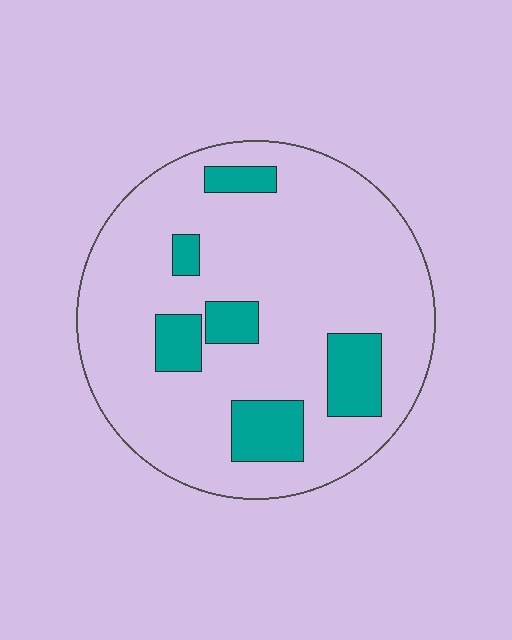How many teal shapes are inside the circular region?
6.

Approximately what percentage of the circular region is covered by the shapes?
Approximately 15%.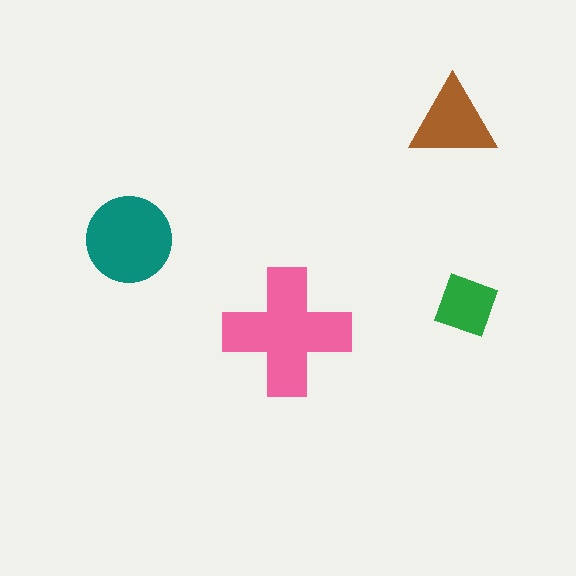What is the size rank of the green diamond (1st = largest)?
4th.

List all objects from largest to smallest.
The pink cross, the teal circle, the brown triangle, the green diamond.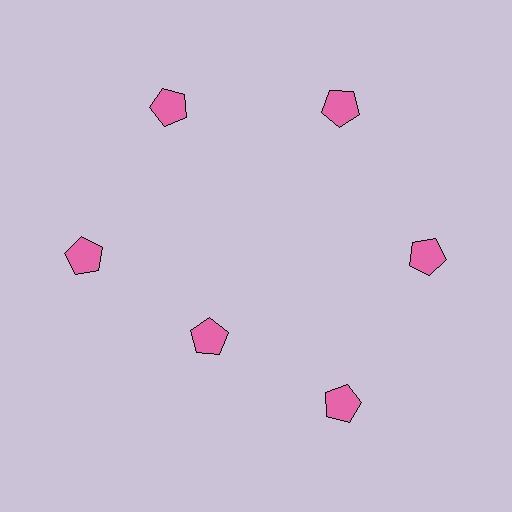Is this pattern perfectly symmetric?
No. The 6 pink pentagons are arranged in a ring, but one element near the 7 o'clock position is pulled inward toward the center, breaking the 6-fold rotational symmetry.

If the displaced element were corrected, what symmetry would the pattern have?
It would have 6-fold rotational symmetry — the pattern would map onto itself every 60 degrees.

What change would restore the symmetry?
The symmetry would be restored by moving it outward, back onto the ring so that all 6 pentagons sit at equal angles and equal distance from the center.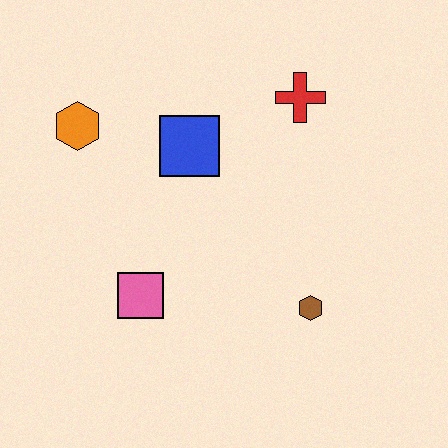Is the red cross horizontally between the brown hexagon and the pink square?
Yes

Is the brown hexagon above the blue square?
No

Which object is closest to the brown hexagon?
The pink square is closest to the brown hexagon.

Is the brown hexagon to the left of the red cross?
No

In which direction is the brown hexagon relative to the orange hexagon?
The brown hexagon is to the right of the orange hexagon.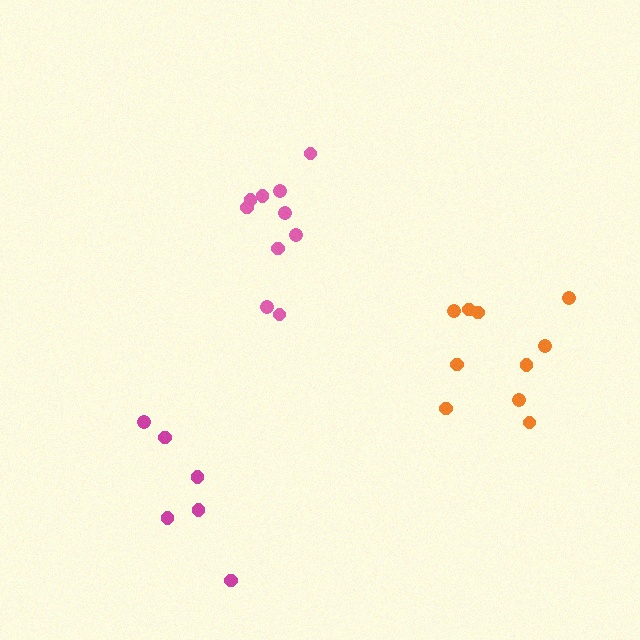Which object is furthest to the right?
The orange cluster is rightmost.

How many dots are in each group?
Group 1: 10 dots, Group 2: 10 dots, Group 3: 6 dots (26 total).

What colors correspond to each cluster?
The clusters are colored: pink, orange, magenta.